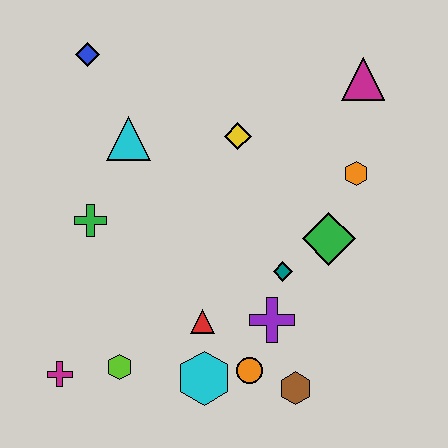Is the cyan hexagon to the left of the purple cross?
Yes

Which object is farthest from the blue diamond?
The brown hexagon is farthest from the blue diamond.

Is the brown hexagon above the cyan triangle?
No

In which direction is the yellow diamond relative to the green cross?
The yellow diamond is to the right of the green cross.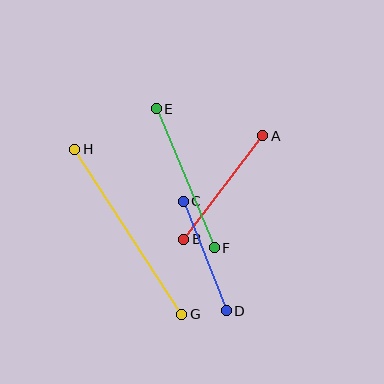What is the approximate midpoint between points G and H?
The midpoint is at approximately (128, 232) pixels.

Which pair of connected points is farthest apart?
Points G and H are farthest apart.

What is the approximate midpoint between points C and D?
The midpoint is at approximately (205, 256) pixels.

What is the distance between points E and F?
The distance is approximately 151 pixels.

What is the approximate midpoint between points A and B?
The midpoint is at approximately (223, 188) pixels.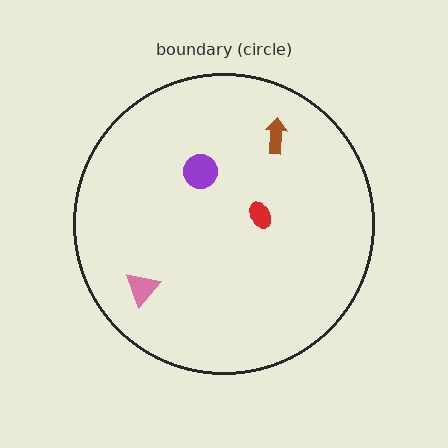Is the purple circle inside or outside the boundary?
Inside.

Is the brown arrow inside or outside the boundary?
Inside.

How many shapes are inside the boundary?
4 inside, 0 outside.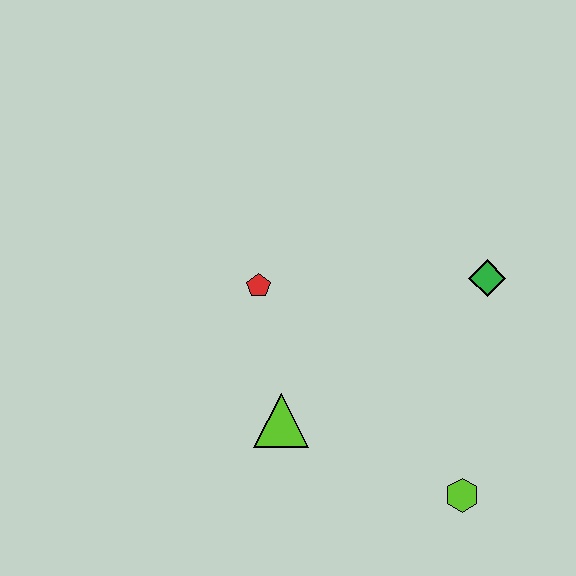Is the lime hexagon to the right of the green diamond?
No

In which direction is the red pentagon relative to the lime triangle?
The red pentagon is above the lime triangle.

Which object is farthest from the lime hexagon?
The red pentagon is farthest from the lime hexagon.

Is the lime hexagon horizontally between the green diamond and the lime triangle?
Yes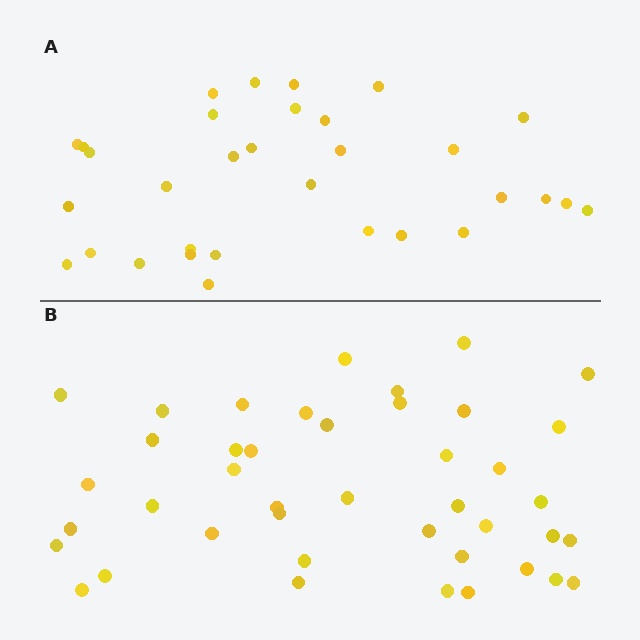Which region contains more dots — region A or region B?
Region B (the bottom region) has more dots.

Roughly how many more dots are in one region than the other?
Region B has roughly 10 or so more dots than region A.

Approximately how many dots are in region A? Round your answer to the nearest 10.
About 30 dots. (The exact count is 32, which rounds to 30.)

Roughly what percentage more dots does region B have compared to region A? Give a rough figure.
About 30% more.